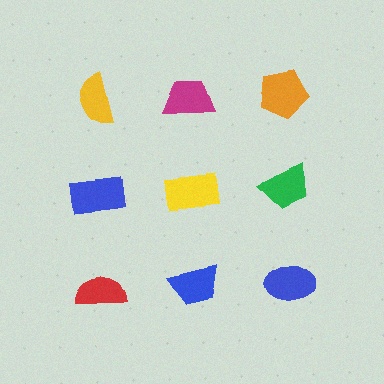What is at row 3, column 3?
A blue ellipse.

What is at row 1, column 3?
An orange pentagon.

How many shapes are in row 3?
3 shapes.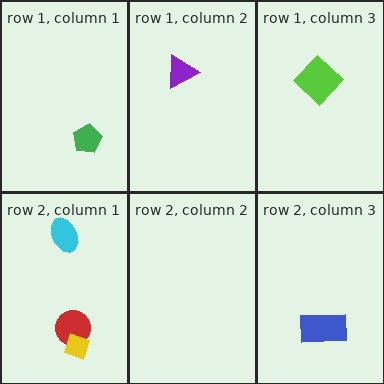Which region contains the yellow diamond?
The row 2, column 1 region.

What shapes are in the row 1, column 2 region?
The purple triangle.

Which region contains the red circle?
The row 2, column 1 region.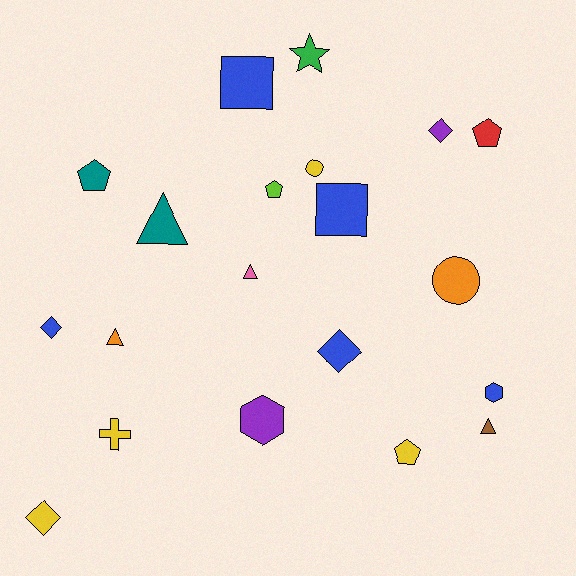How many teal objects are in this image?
There are 2 teal objects.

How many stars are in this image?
There is 1 star.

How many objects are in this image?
There are 20 objects.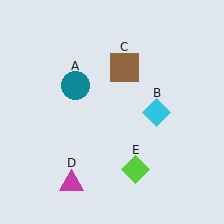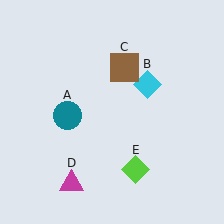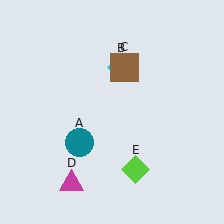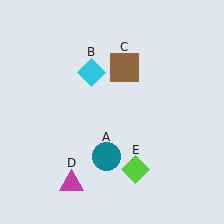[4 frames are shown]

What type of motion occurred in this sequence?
The teal circle (object A), cyan diamond (object B) rotated counterclockwise around the center of the scene.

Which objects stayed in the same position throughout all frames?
Brown square (object C) and magenta triangle (object D) and lime diamond (object E) remained stationary.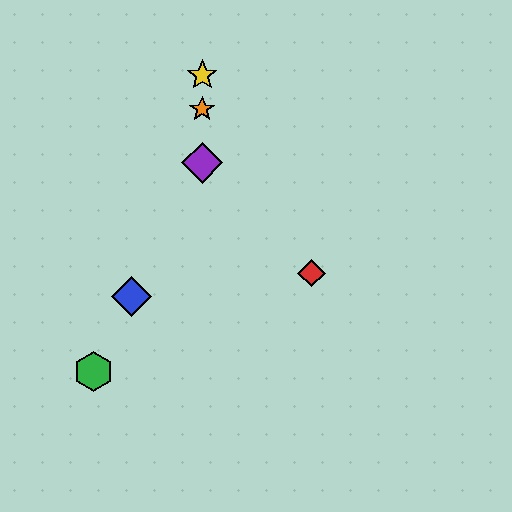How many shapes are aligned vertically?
3 shapes (the yellow star, the purple diamond, the orange star) are aligned vertically.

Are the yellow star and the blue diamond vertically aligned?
No, the yellow star is at x≈202 and the blue diamond is at x≈132.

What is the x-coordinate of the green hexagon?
The green hexagon is at x≈94.